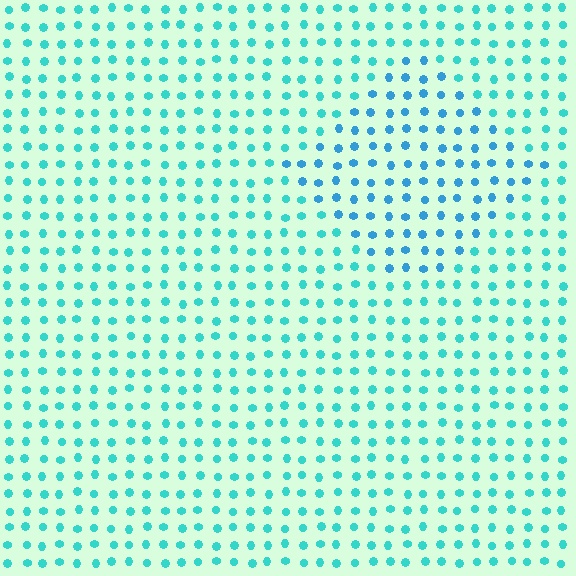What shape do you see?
I see a diamond.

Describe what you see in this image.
The image is filled with small cyan elements in a uniform arrangement. A diamond-shaped region is visible where the elements are tinted to a slightly different hue, forming a subtle color boundary.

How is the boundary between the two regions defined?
The boundary is defined purely by a slight shift in hue (about 27 degrees). Spacing, size, and orientation are identical on both sides.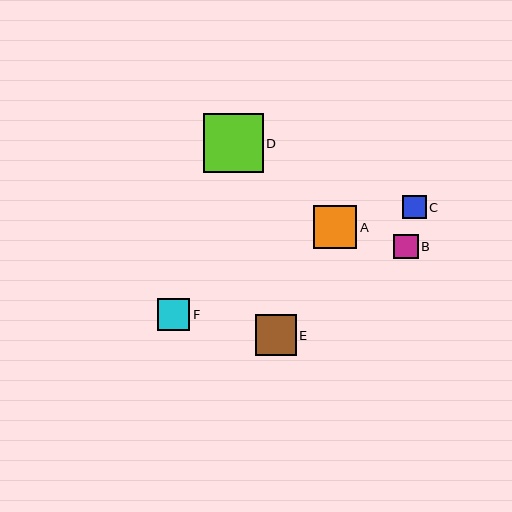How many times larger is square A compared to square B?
Square A is approximately 1.8 times the size of square B.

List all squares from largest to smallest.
From largest to smallest: D, A, E, F, B, C.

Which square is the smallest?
Square C is the smallest with a size of approximately 23 pixels.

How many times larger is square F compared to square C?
Square F is approximately 1.4 times the size of square C.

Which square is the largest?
Square D is the largest with a size of approximately 59 pixels.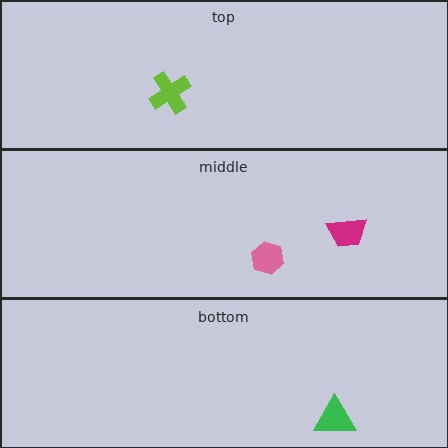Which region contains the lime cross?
The top region.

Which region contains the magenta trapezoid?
The middle region.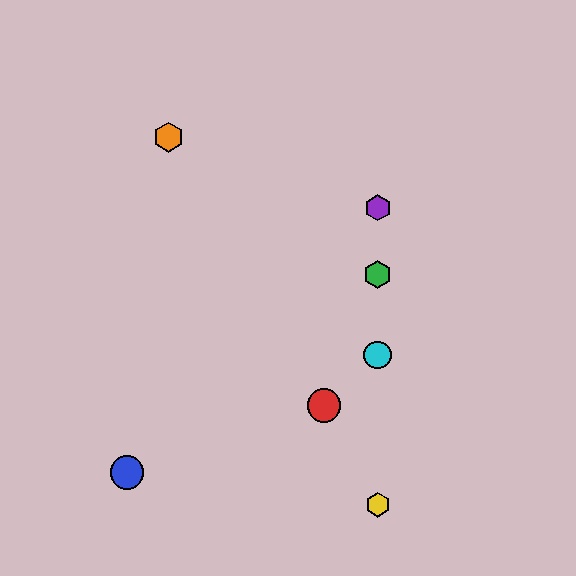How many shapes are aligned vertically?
4 shapes (the green hexagon, the yellow hexagon, the purple hexagon, the cyan circle) are aligned vertically.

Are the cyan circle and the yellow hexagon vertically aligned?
Yes, both are at x≈378.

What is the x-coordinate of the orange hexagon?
The orange hexagon is at x≈169.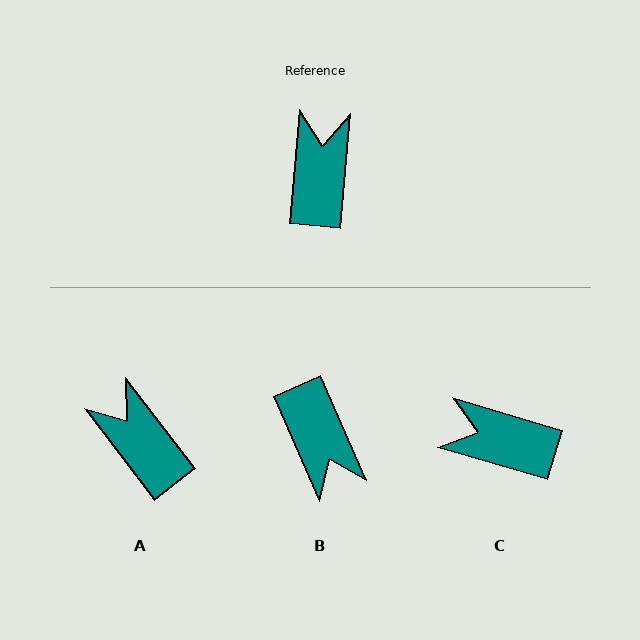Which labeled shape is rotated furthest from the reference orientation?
B, about 151 degrees away.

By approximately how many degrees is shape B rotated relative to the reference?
Approximately 151 degrees clockwise.